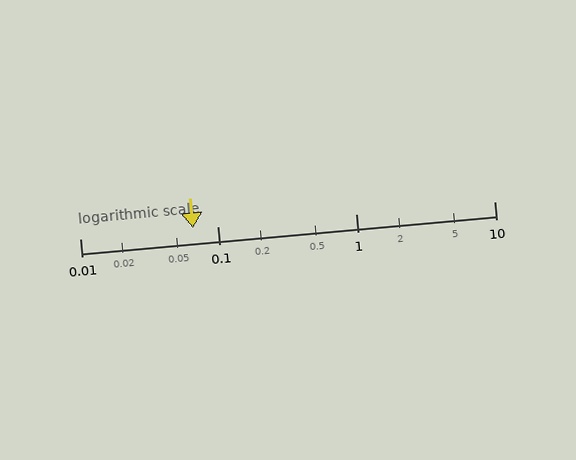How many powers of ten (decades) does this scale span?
The scale spans 3 decades, from 0.01 to 10.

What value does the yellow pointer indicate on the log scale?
The pointer indicates approximately 0.066.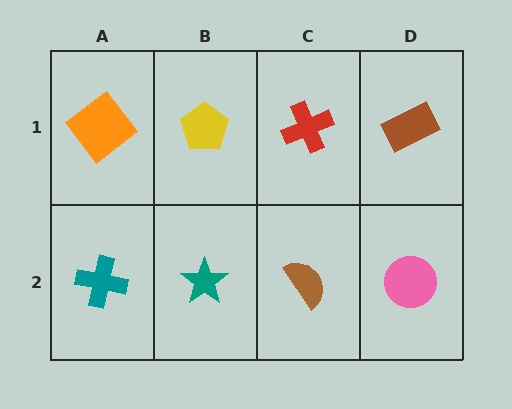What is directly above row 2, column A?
An orange diamond.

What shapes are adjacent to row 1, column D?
A pink circle (row 2, column D), a red cross (row 1, column C).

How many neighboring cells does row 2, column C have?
3.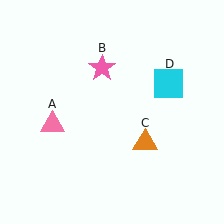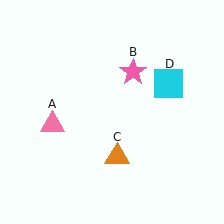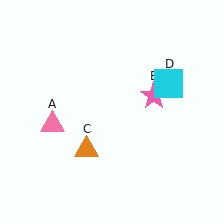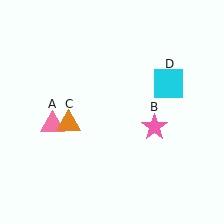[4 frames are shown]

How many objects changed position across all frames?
2 objects changed position: pink star (object B), orange triangle (object C).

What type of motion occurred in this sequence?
The pink star (object B), orange triangle (object C) rotated clockwise around the center of the scene.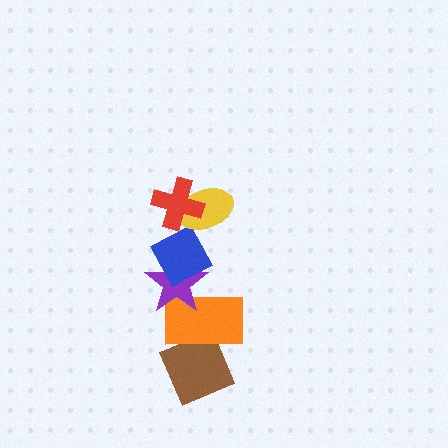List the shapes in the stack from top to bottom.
From top to bottom: the red cross, the yellow ellipse, the blue diamond, the purple star, the orange rectangle, the brown diamond.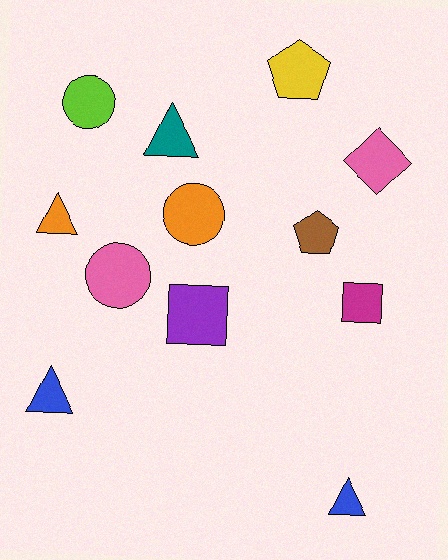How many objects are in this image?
There are 12 objects.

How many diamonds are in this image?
There is 1 diamond.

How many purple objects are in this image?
There is 1 purple object.